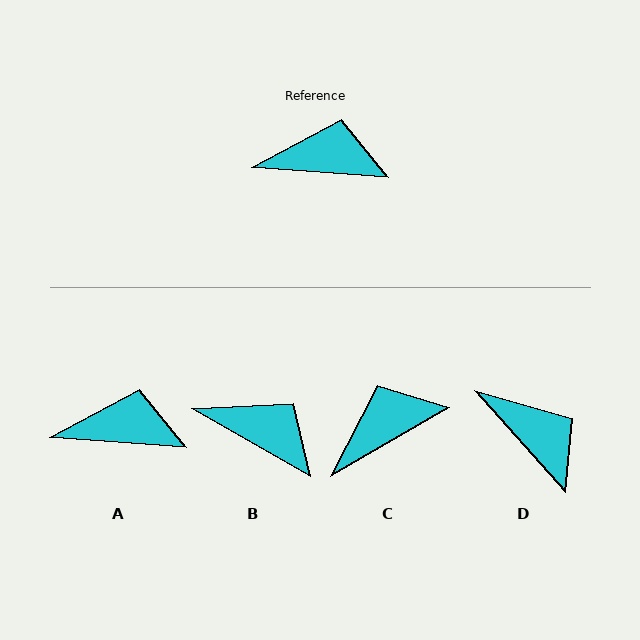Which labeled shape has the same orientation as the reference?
A.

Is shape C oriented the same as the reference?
No, it is off by about 35 degrees.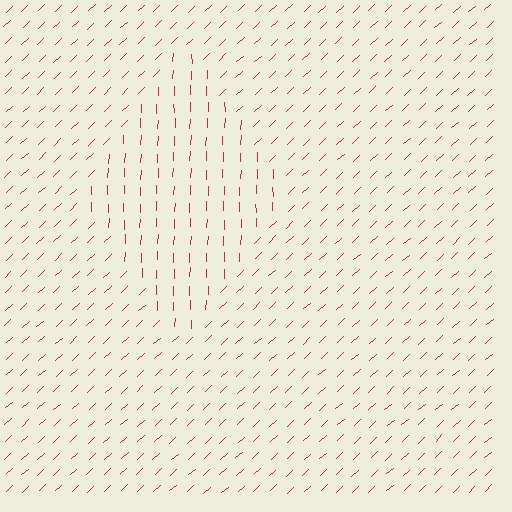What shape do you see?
I see a diamond.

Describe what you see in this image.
The image is filled with small red line segments. A diamond region in the image has lines oriented differently from the surrounding lines, creating a visible texture boundary.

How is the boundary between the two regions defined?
The boundary is defined purely by a change in line orientation (approximately 45 degrees difference). All lines are the same color and thickness.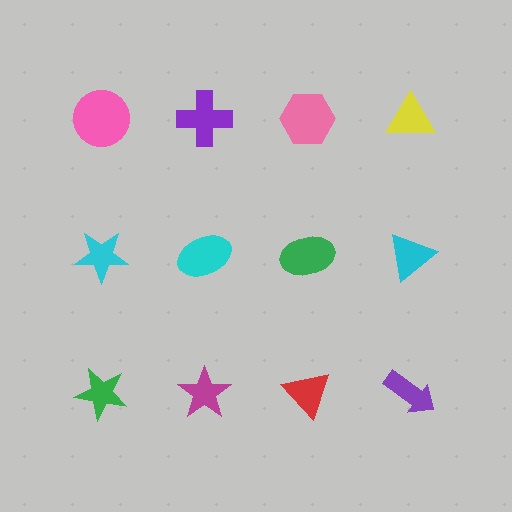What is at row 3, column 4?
A purple arrow.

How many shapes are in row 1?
4 shapes.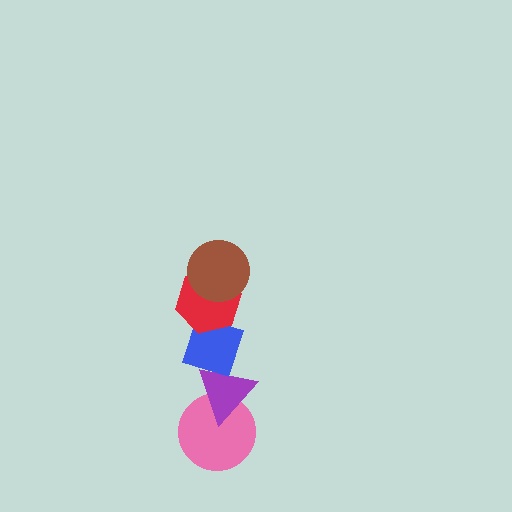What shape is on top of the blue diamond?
The red hexagon is on top of the blue diamond.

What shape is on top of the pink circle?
The purple triangle is on top of the pink circle.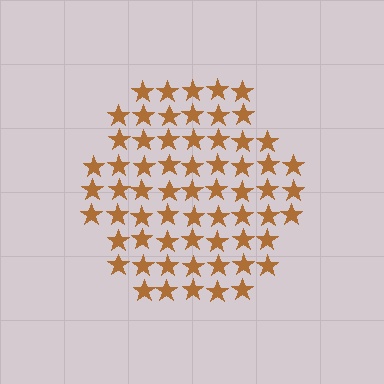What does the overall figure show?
The overall figure shows a hexagon.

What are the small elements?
The small elements are stars.